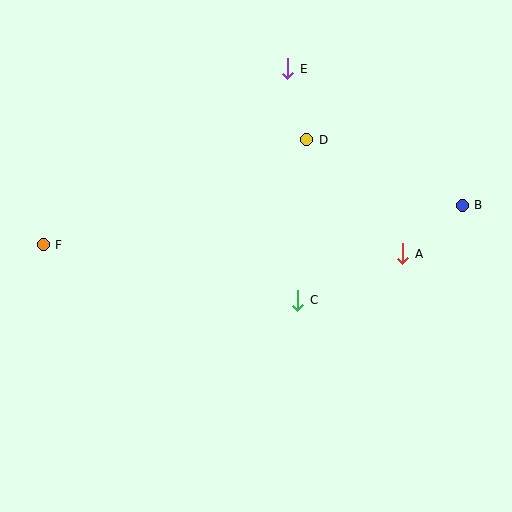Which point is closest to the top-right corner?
Point B is closest to the top-right corner.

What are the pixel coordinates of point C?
Point C is at (298, 300).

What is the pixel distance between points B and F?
The distance between B and F is 421 pixels.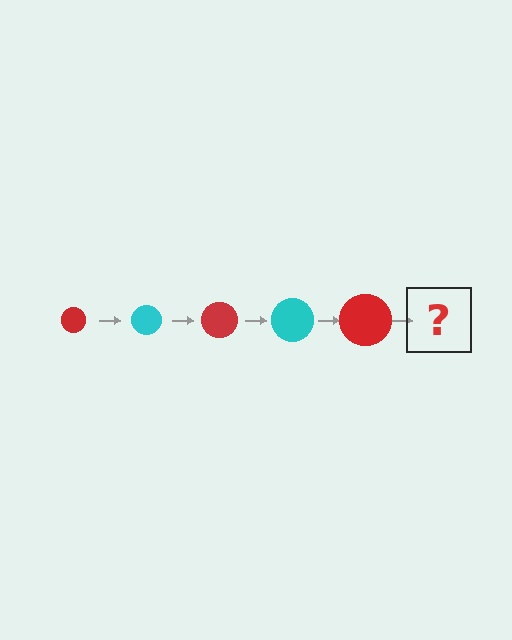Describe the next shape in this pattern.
It should be a cyan circle, larger than the previous one.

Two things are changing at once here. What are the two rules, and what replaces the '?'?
The two rules are that the circle grows larger each step and the color cycles through red and cyan. The '?' should be a cyan circle, larger than the previous one.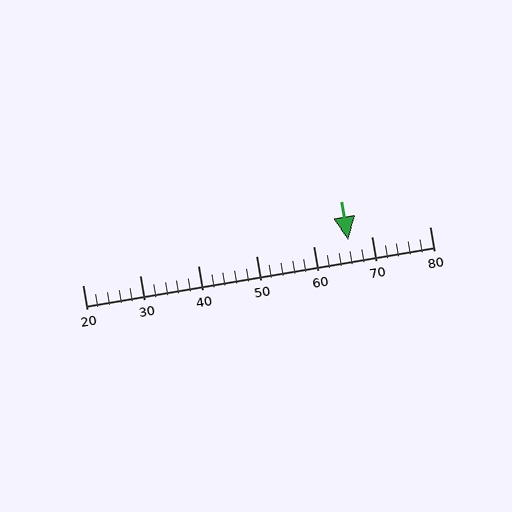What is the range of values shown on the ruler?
The ruler shows values from 20 to 80.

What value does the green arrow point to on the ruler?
The green arrow points to approximately 66.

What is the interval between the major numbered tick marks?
The major tick marks are spaced 10 units apart.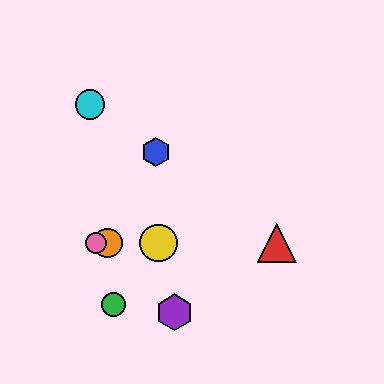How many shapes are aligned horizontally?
4 shapes (the red triangle, the yellow circle, the orange circle, the pink circle) are aligned horizontally.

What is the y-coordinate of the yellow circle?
The yellow circle is at y≈243.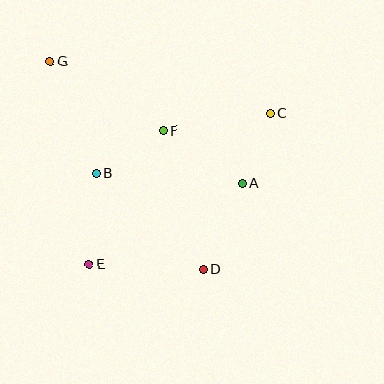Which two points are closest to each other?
Points A and C are closest to each other.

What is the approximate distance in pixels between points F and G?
The distance between F and G is approximately 132 pixels.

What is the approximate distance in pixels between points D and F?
The distance between D and F is approximately 144 pixels.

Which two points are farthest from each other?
Points D and G are farthest from each other.